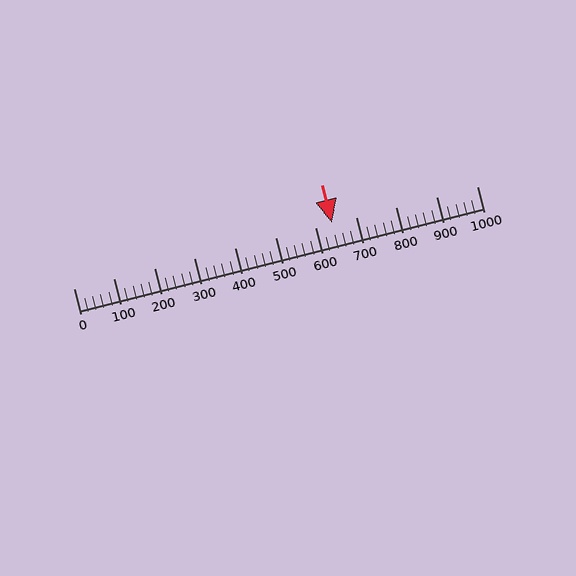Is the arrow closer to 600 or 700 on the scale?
The arrow is closer to 600.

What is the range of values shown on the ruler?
The ruler shows values from 0 to 1000.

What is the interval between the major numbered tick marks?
The major tick marks are spaced 100 units apart.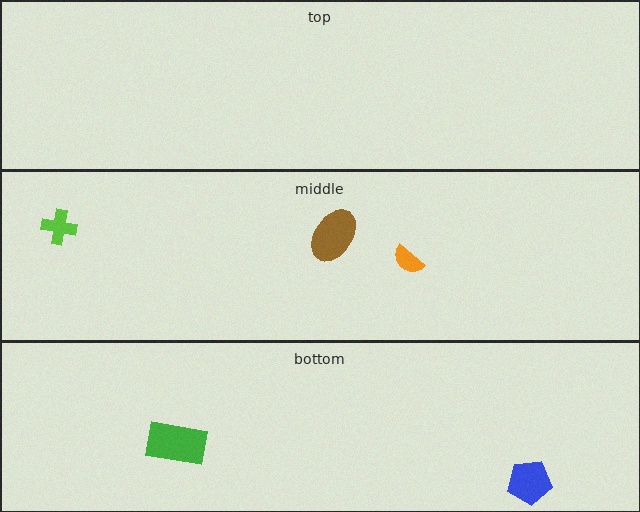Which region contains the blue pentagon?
The bottom region.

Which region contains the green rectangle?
The bottom region.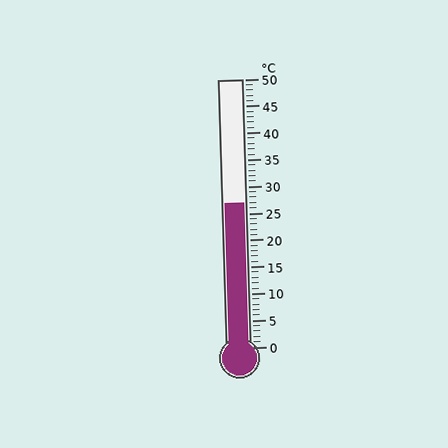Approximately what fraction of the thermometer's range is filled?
The thermometer is filled to approximately 55% of its range.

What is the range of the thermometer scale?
The thermometer scale ranges from 0°C to 50°C.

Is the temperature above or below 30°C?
The temperature is below 30°C.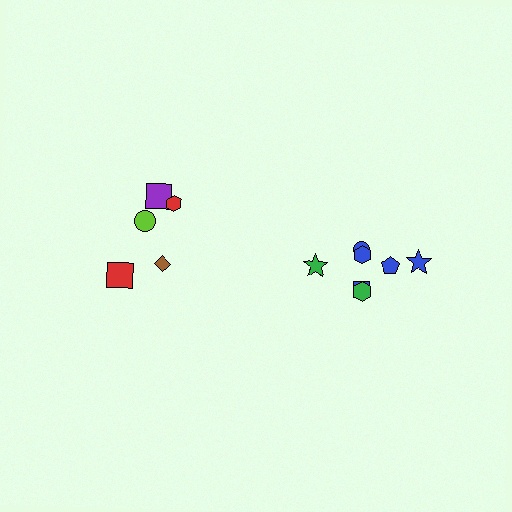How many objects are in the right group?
There are 7 objects.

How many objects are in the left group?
There are 5 objects.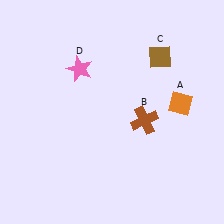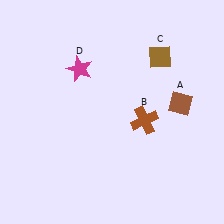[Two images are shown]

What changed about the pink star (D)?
In Image 1, D is pink. In Image 2, it changed to magenta.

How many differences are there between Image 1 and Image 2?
There are 2 differences between the two images.